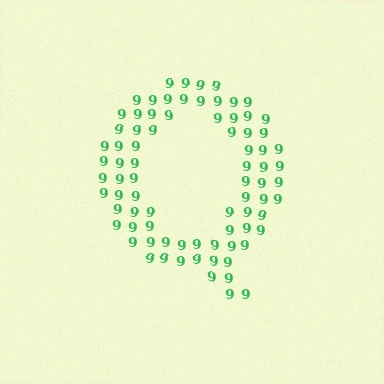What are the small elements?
The small elements are digit 9's.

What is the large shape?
The large shape is the letter Q.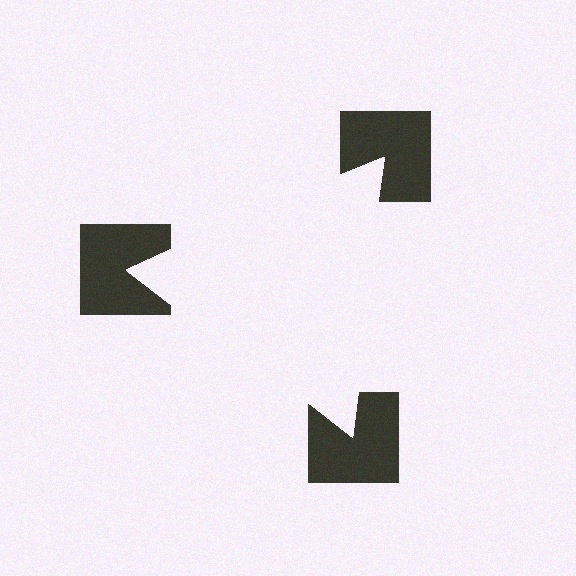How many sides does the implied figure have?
3 sides.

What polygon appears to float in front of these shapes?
An illusory triangle — its edges are inferred from the aligned wedge cuts in the notched squares, not physically drawn.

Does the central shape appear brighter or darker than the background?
It typically appears slightly brighter than the background, even though no actual brightness change is drawn.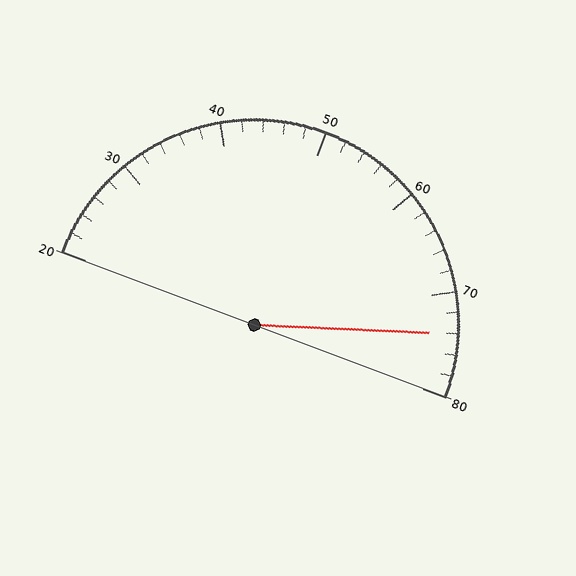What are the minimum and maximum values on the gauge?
The gauge ranges from 20 to 80.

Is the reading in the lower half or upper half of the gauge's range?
The reading is in the upper half of the range (20 to 80).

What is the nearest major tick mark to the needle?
The nearest major tick mark is 70.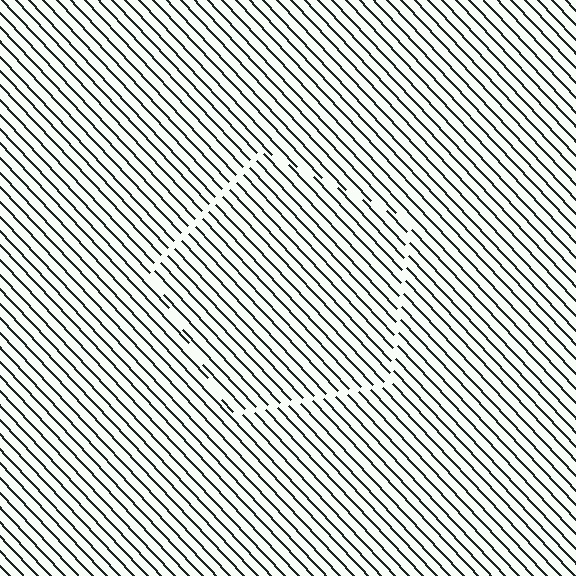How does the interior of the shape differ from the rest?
The interior of the shape contains the same grating, shifted by half a period — the contour is defined by the phase discontinuity where line-ends from the inner and outer gratings abut.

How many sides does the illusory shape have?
5 sides — the line-ends trace a pentagon.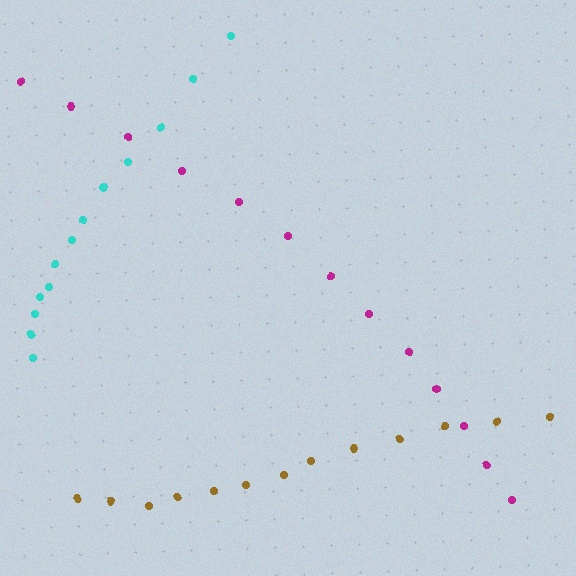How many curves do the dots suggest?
There are 3 distinct paths.